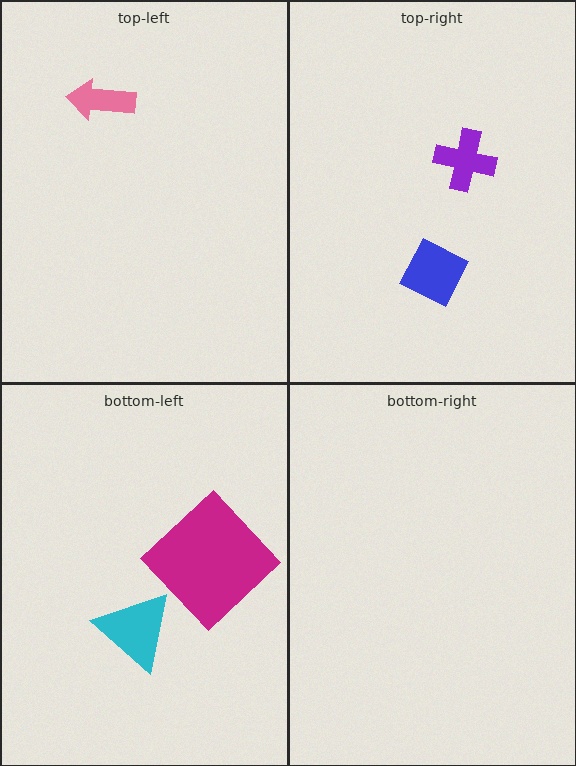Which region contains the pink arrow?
The top-left region.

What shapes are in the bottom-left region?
The magenta diamond, the cyan triangle.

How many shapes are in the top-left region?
1.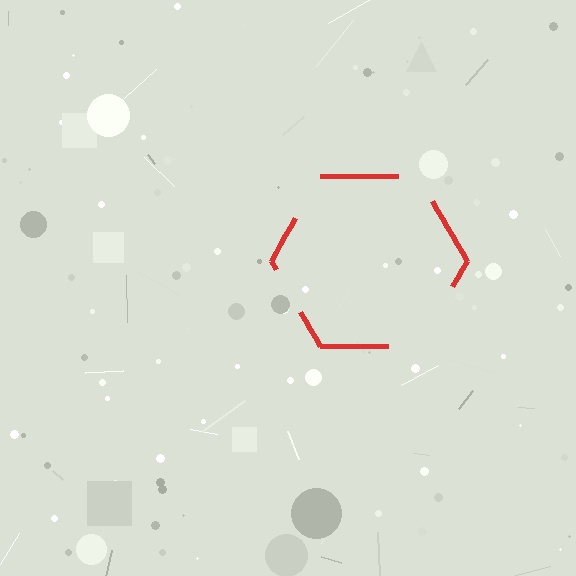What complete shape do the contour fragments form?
The contour fragments form a hexagon.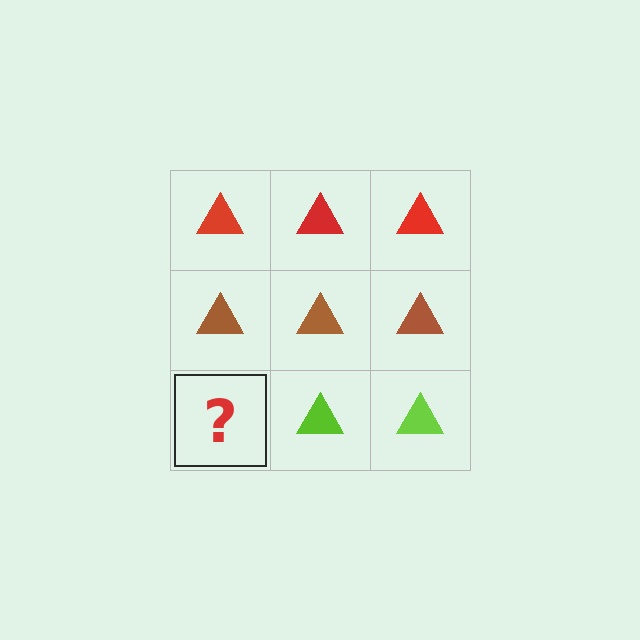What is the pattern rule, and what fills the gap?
The rule is that each row has a consistent color. The gap should be filled with a lime triangle.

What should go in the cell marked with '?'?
The missing cell should contain a lime triangle.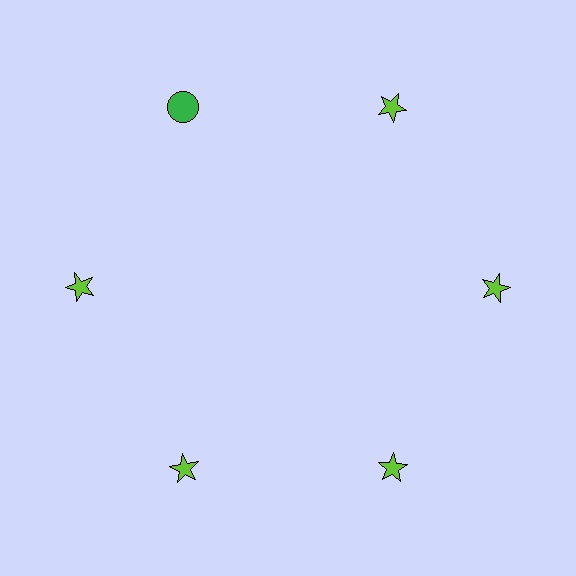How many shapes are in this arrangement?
There are 6 shapes arranged in a ring pattern.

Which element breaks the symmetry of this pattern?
The green circle at roughly the 11 o'clock position breaks the symmetry. All other shapes are lime stars.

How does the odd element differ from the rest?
It differs in both color (green instead of lime) and shape (circle instead of star).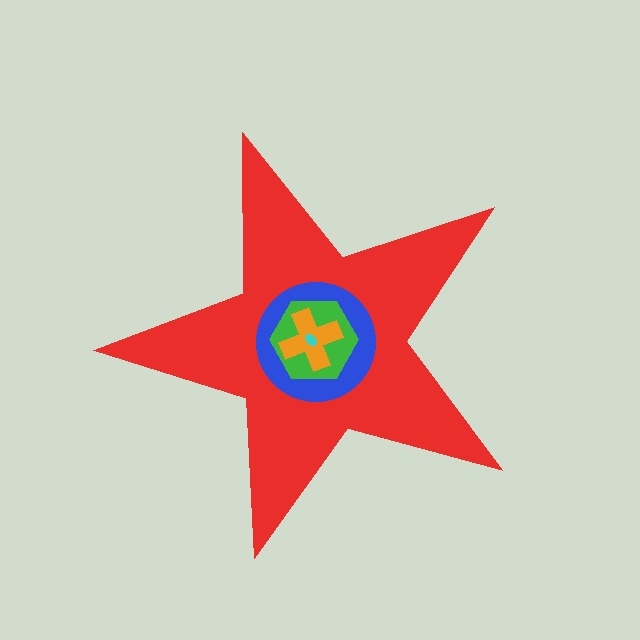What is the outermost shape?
The red star.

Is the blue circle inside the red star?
Yes.